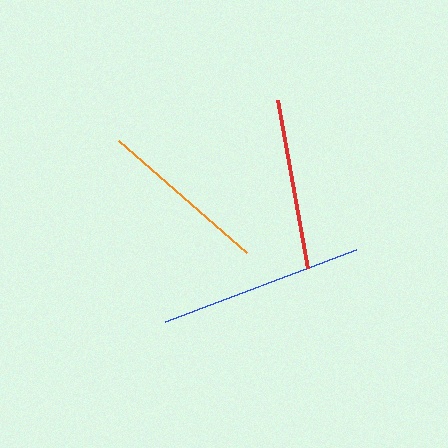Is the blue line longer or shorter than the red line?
The blue line is longer than the red line.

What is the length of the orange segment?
The orange segment is approximately 170 pixels long.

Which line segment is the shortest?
The orange line is the shortest at approximately 170 pixels.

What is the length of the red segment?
The red segment is approximately 171 pixels long.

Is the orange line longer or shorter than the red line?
The red line is longer than the orange line.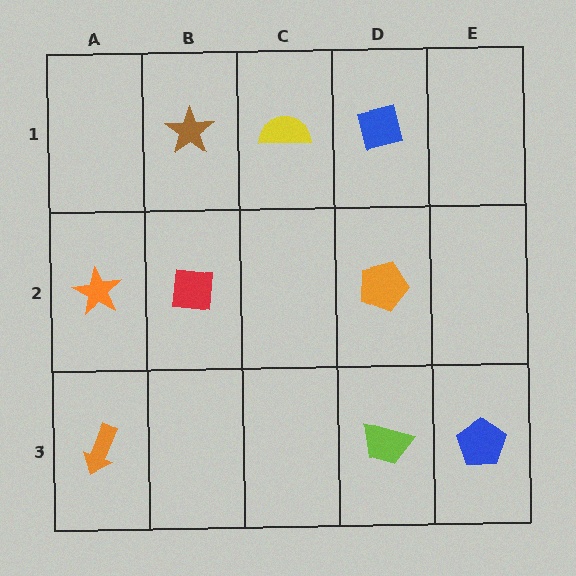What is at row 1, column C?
A yellow semicircle.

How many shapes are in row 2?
3 shapes.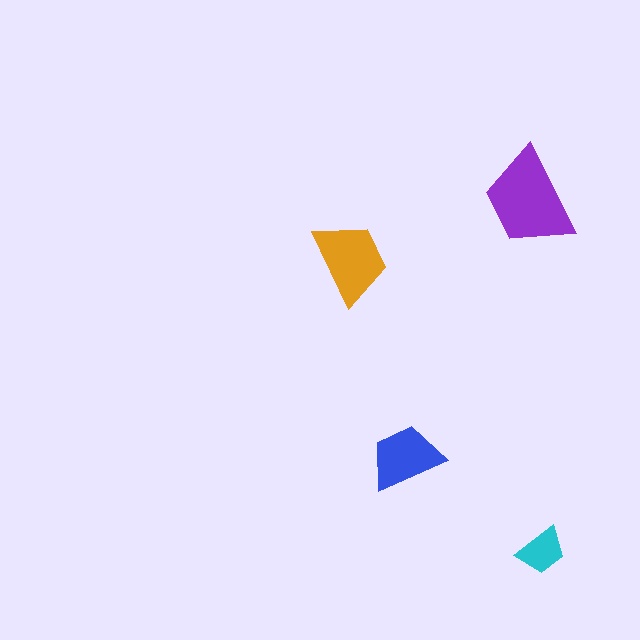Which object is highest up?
The purple trapezoid is topmost.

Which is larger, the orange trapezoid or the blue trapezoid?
The orange one.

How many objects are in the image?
There are 4 objects in the image.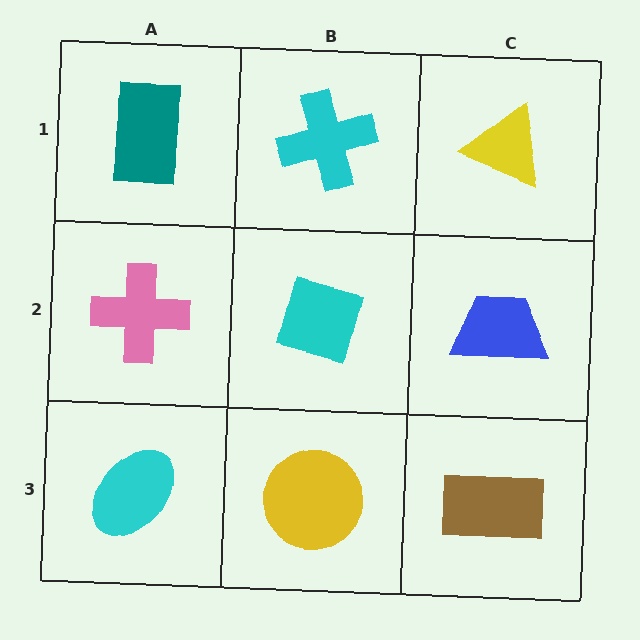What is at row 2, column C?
A blue trapezoid.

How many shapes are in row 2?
3 shapes.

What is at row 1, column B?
A cyan cross.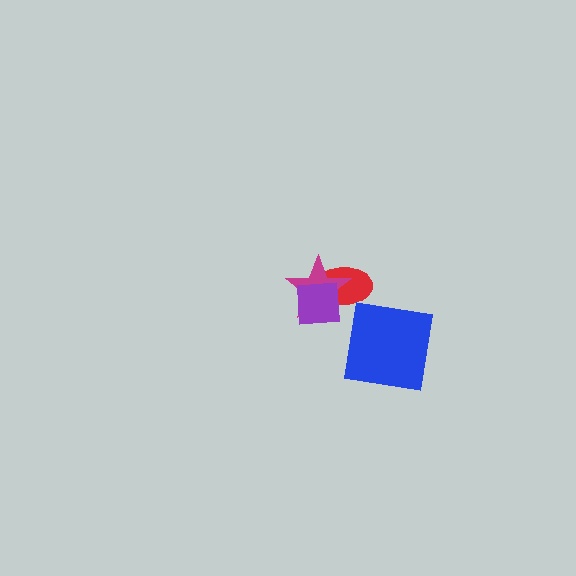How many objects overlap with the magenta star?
2 objects overlap with the magenta star.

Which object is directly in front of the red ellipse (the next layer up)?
The magenta star is directly in front of the red ellipse.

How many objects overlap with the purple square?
2 objects overlap with the purple square.